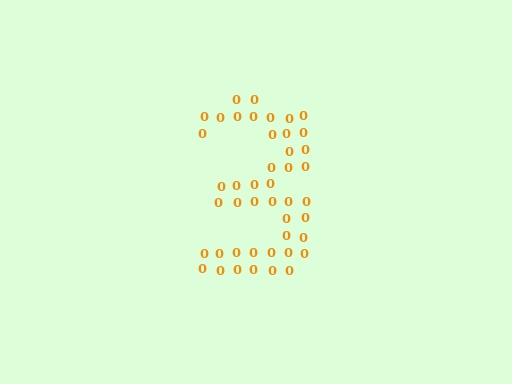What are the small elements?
The small elements are digit 0's.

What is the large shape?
The large shape is the digit 3.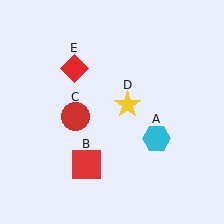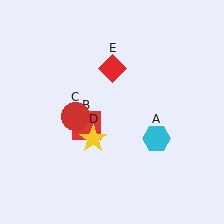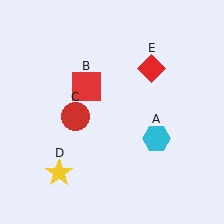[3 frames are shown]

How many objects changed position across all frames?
3 objects changed position: red square (object B), yellow star (object D), red diamond (object E).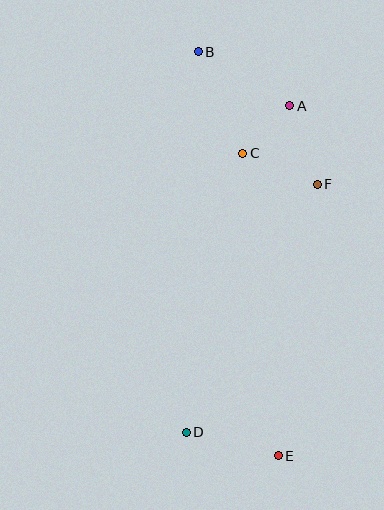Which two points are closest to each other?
Points A and C are closest to each other.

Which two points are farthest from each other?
Points B and E are farthest from each other.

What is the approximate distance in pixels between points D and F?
The distance between D and F is approximately 281 pixels.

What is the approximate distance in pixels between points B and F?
The distance between B and F is approximately 178 pixels.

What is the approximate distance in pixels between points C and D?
The distance between C and D is approximately 285 pixels.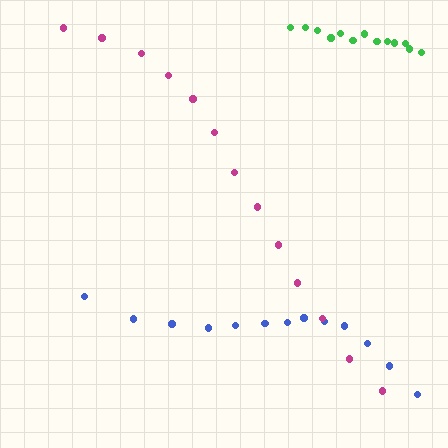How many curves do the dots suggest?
There are 3 distinct paths.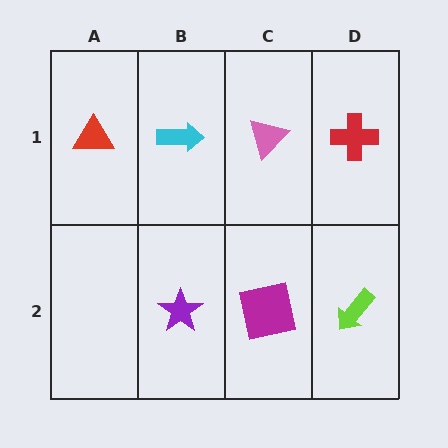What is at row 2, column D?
A lime arrow.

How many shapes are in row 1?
4 shapes.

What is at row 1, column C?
A pink triangle.